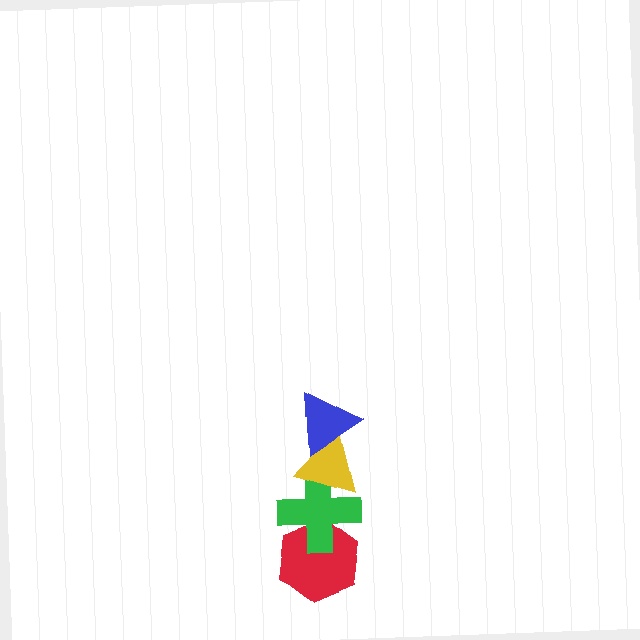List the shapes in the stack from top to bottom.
From top to bottom: the blue triangle, the yellow triangle, the green cross, the red hexagon.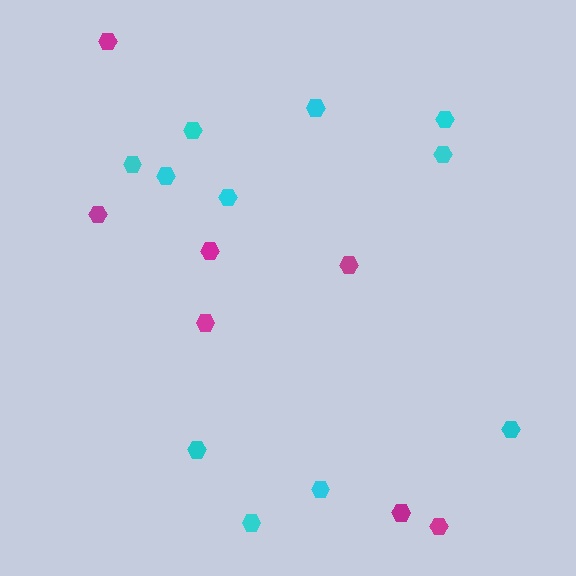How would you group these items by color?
There are 2 groups: one group of cyan hexagons (11) and one group of magenta hexagons (7).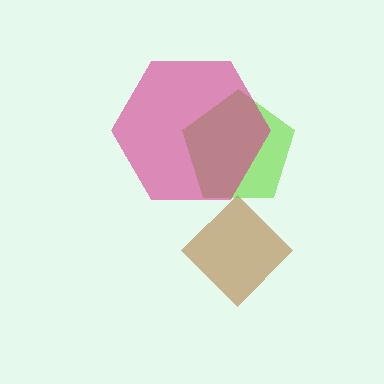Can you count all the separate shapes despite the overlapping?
Yes, there are 3 separate shapes.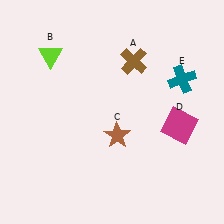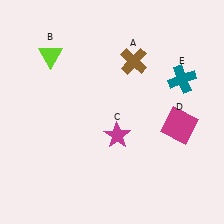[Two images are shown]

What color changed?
The star (C) changed from brown in Image 1 to magenta in Image 2.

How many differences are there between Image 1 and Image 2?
There is 1 difference between the two images.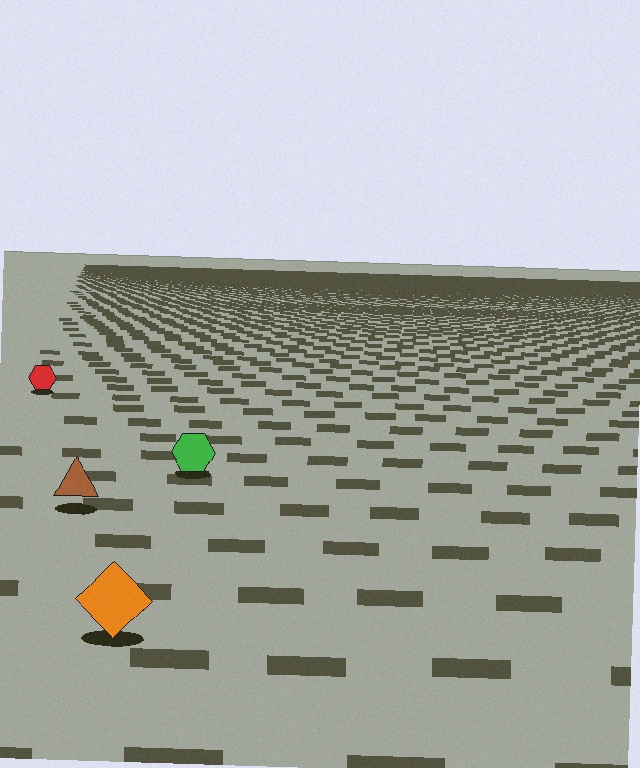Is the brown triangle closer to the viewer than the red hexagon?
Yes. The brown triangle is closer — you can tell from the texture gradient: the ground texture is coarser near it.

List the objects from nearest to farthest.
From nearest to farthest: the orange diamond, the brown triangle, the green hexagon, the red hexagon.